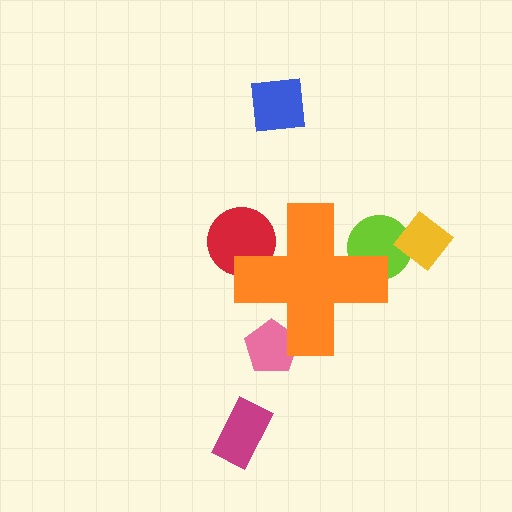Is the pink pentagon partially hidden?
Yes, the pink pentagon is partially hidden behind the orange cross.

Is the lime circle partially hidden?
Yes, the lime circle is partially hidden behind the orange cross.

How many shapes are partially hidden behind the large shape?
3 shapes are partially hidden.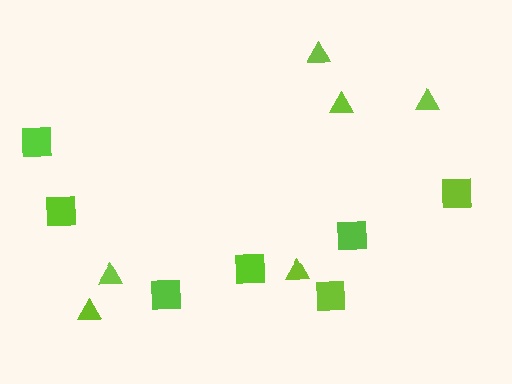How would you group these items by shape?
There are 2 groups: one group of squares (7) and one group of triangles (6).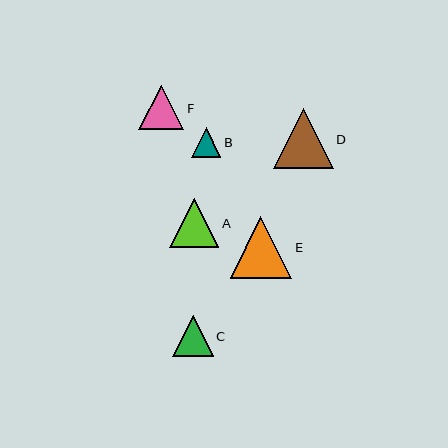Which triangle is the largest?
Triangle E is the largest with a size of approximately 62 pixels.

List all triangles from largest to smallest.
From largest to smallest: E, D, A, F, C, B.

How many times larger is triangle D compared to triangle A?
Triangle D is approximately 1.2 times the size of triangle A.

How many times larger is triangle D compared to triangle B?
Triangle D is approximately 2.0 times the size of triangle B.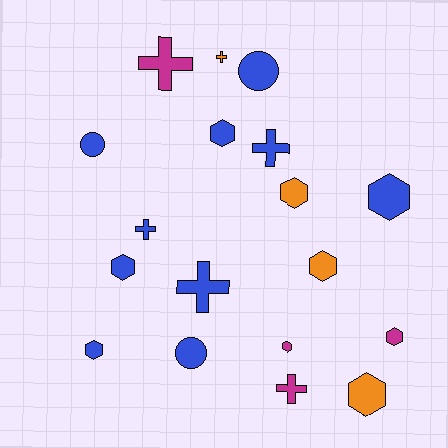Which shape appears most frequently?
Hexagon, with 9 objects.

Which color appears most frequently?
Blue, with 10 objects.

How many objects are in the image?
There are 18 objects.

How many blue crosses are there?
There are 3 blue crosses.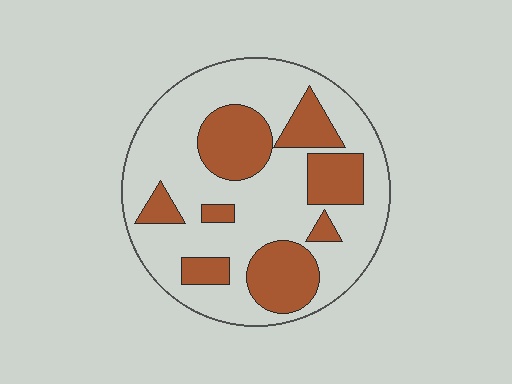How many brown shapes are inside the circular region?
8.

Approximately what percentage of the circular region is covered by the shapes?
Approximately 30%.